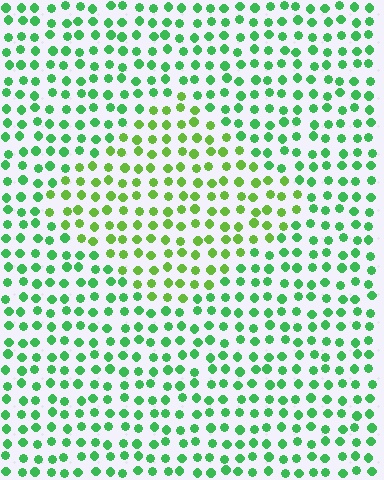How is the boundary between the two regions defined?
The boundary is defined purely by a slight shift in hue (about 32 degrees). Spacing, size, and orientation are identical on both sides.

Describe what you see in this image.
The image is filled with small green elements in a uniform arrangement. A diamond-shaped region is visible where the elements are tinted to a slightly different hue, forming a subtle color boundary.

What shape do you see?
I see a diamond.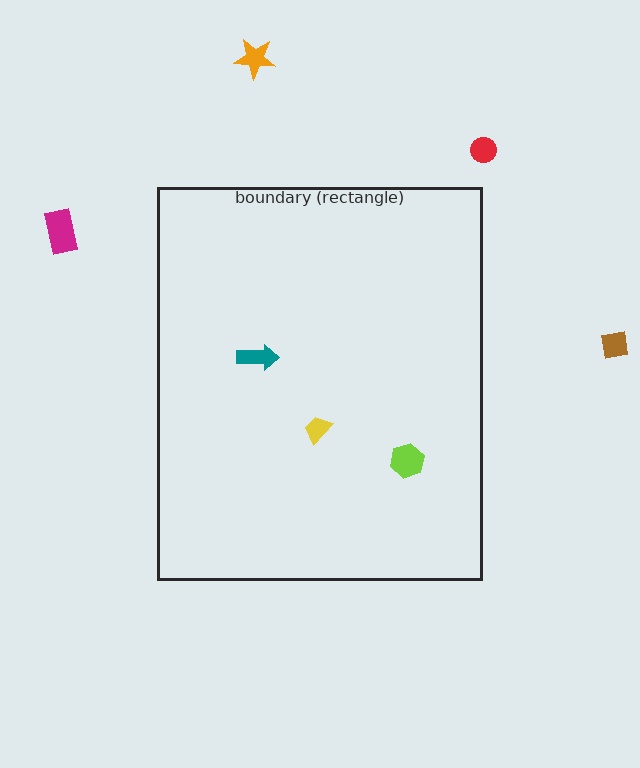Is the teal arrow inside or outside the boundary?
Inside.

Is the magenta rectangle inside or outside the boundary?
Outside.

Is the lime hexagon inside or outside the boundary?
Inside.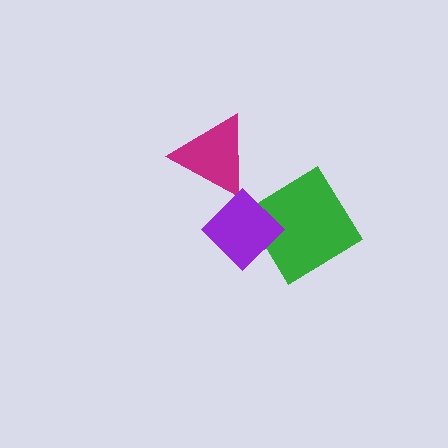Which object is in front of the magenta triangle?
The purple diamond is in front of the magenta triangle.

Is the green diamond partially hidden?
Yes, it is partially covered by another shape.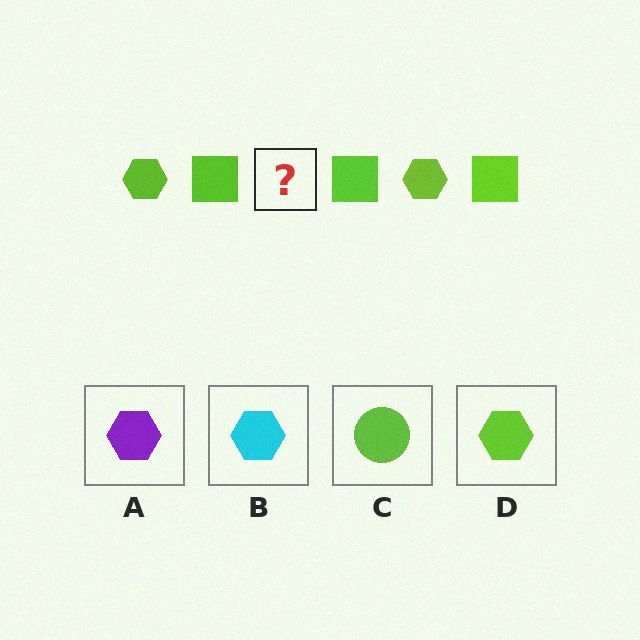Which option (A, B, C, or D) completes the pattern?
D.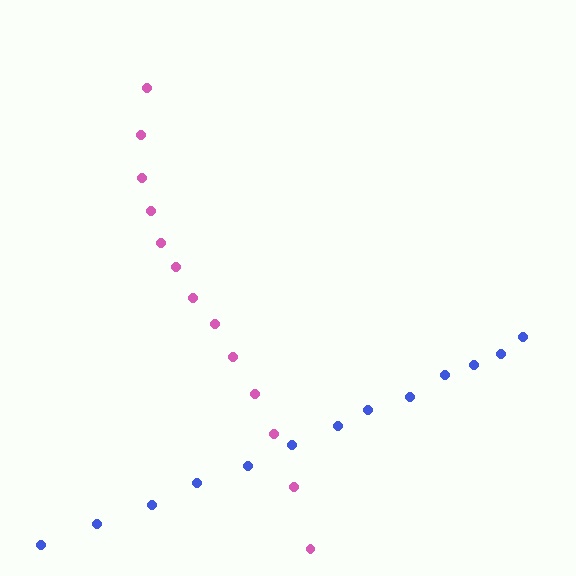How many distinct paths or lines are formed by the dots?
There are 2 distinct paths.